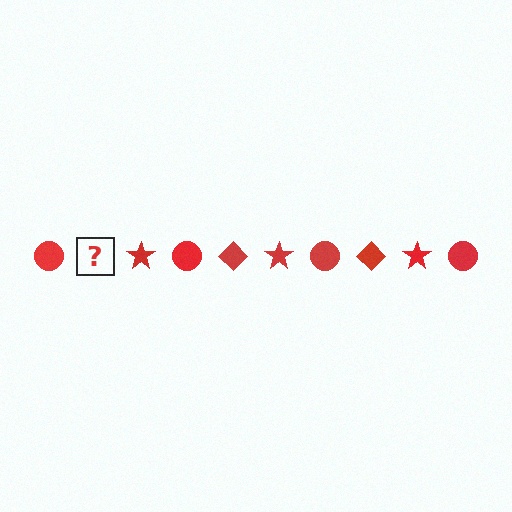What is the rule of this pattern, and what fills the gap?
The rule is that the pattern cycles through circle, diamond, star shapes in red. The gap should be filled with a red diamond.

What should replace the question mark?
The question mark should be replaced with a red diamond.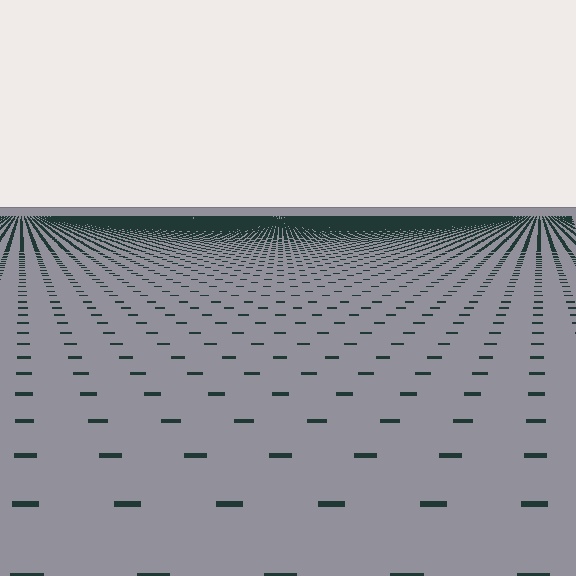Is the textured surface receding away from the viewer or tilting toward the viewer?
The surface is receding away from the viewer. Texture elements get smaller and denser toward the top.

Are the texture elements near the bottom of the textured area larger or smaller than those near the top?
Larger. Near the bottom, elements are closer to the viewer and appear at a bigger on-screen size.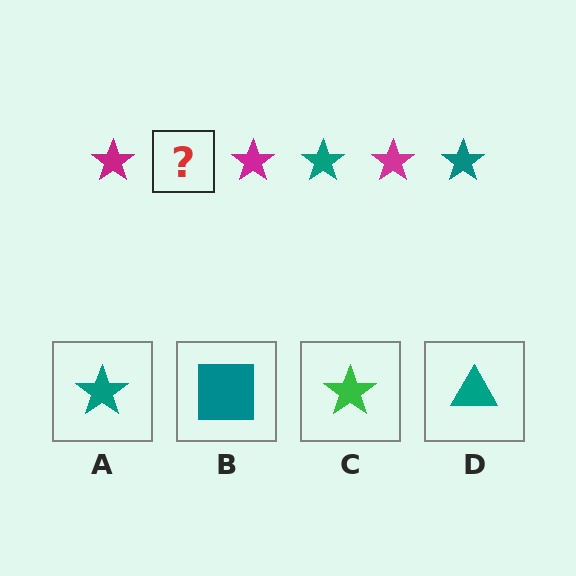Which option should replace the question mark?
Option A.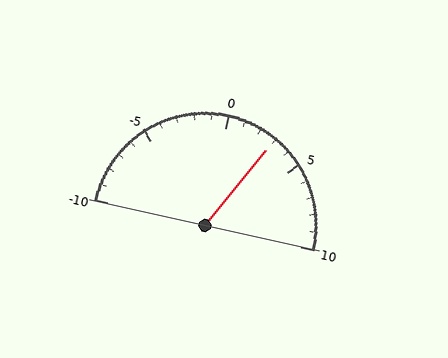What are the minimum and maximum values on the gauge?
The gauge ranges from -10 to 10.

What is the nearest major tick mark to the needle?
The nearest major tick mark is 5.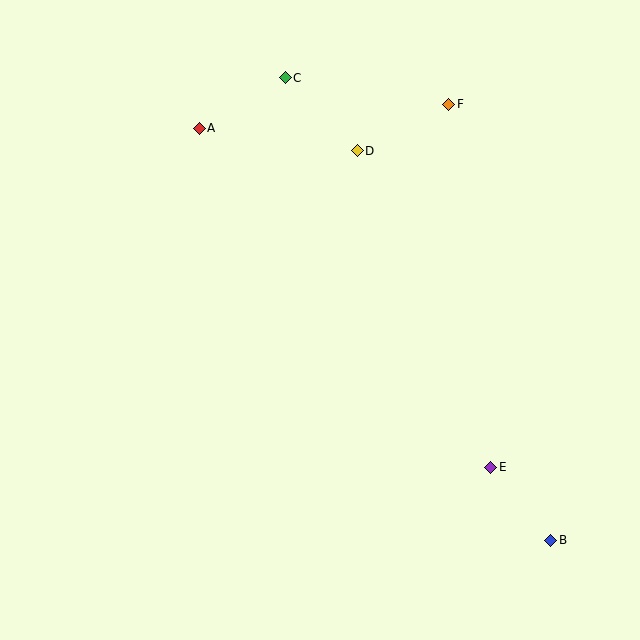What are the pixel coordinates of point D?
Point D is at (357, 151).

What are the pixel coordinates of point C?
Point C is at (285, 78).